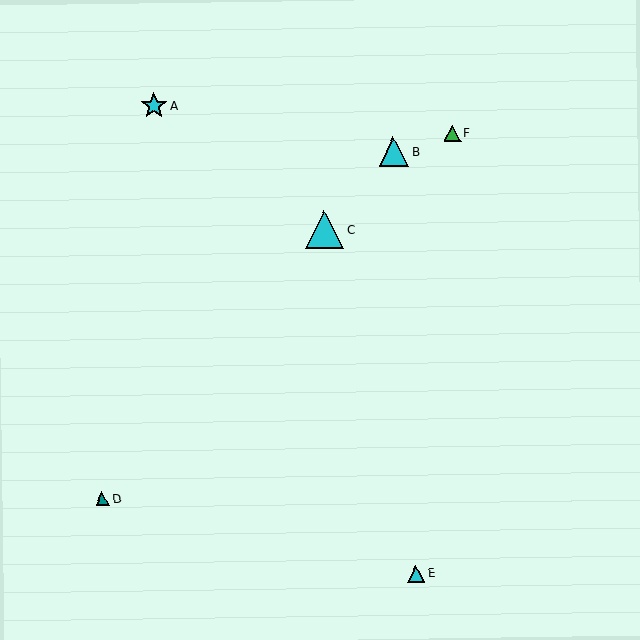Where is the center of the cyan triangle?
The center of the cyan triangle is at (416, 573).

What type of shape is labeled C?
Shape C is a cyan triangle.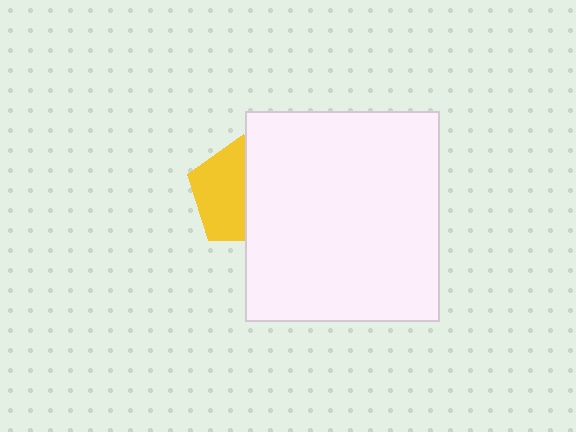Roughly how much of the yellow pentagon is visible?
About half of it is visible (roughly 53%).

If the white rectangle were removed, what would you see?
You would see the complete yellow pentagon.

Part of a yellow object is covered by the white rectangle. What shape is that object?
It is a pentagon.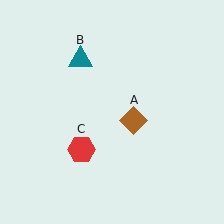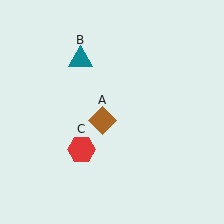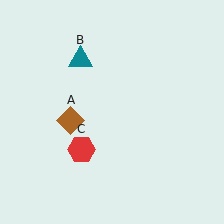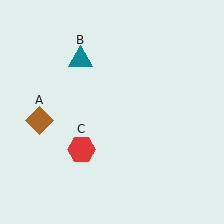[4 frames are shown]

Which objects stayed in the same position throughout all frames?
Teal triangle (object B) and red hexagon (object C) remained stationary.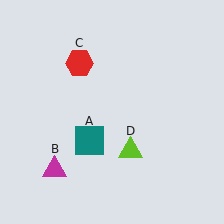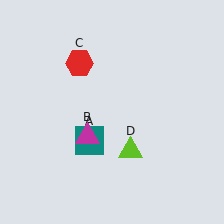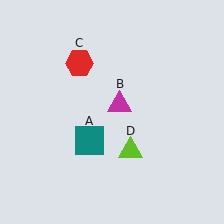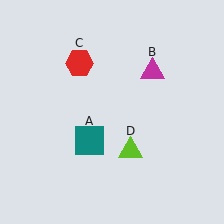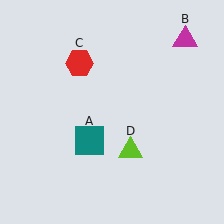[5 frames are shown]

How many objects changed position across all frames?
1 object changed position: magenta triangle (object B).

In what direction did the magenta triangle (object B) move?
The magenta triangle (object B) moved up and to the right.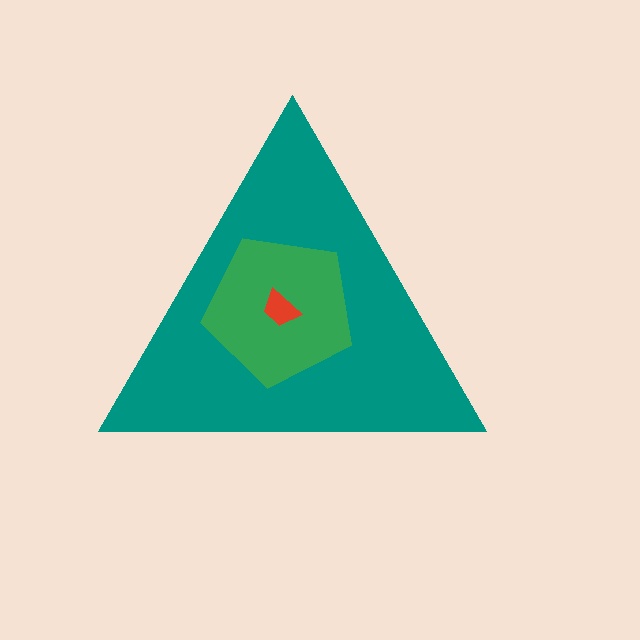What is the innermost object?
The red trapezoid.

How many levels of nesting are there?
3.